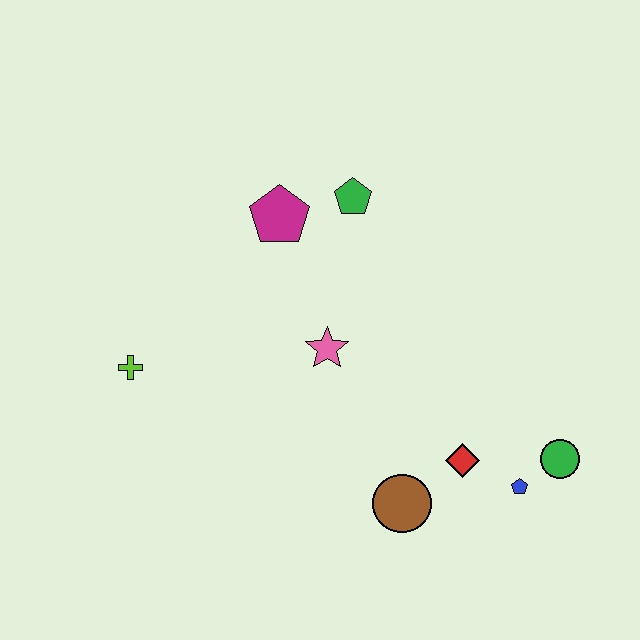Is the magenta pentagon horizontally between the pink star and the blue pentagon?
No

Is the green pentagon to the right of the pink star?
Yes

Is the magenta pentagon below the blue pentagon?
No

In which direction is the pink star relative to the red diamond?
The pink star is to the left of the red diamond.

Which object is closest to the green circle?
The blue pentagon is closest to the green circle.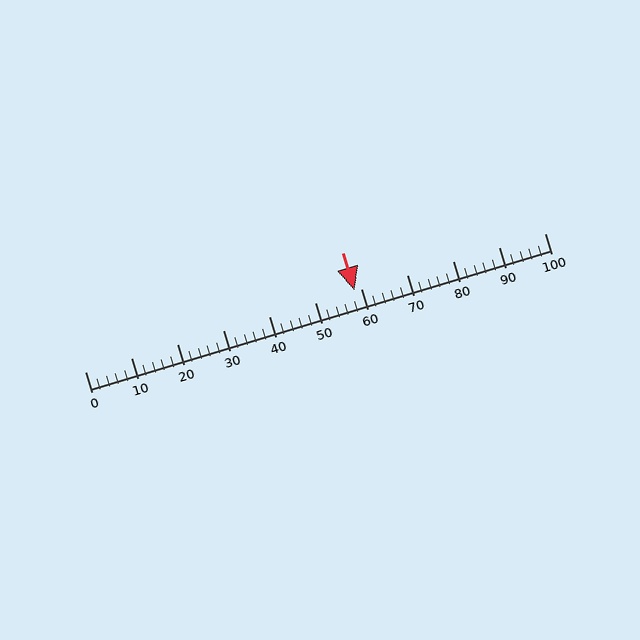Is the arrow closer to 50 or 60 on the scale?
The arrow is closer to 60.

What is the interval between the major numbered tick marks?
The major tick marks are spaced 10 units apart.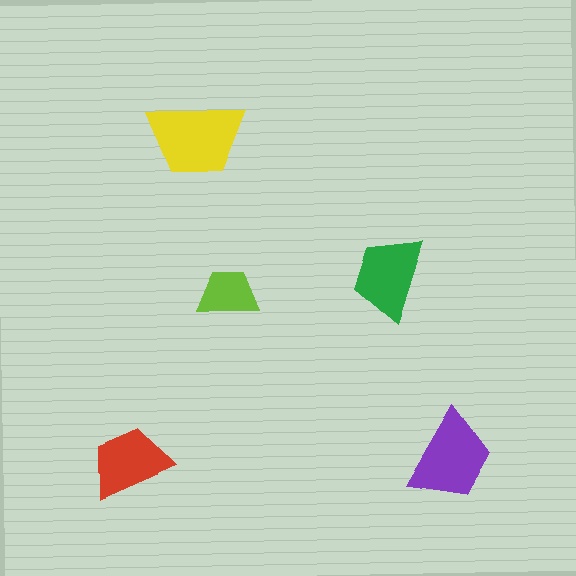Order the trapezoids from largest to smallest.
the yellow one, the purple one, the green one, the red one, the lime one.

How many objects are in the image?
There are 5 objects in the image.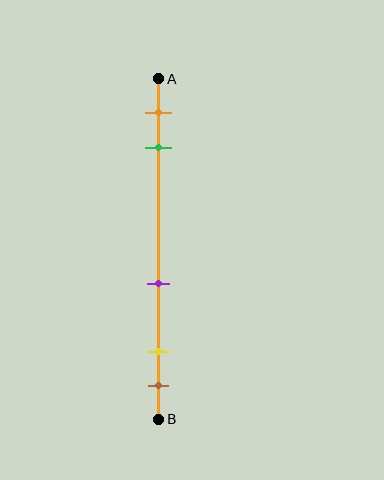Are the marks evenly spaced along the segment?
No, the marks are not evenly spaced.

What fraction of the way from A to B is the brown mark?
The brown mark is approximately 90% (0.9) of the way from A to B.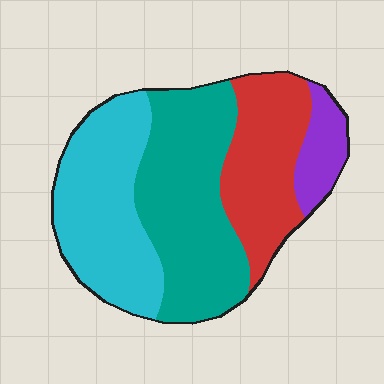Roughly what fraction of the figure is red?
Red covers around 25% of the figure.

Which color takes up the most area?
Teal, at roughly 35%.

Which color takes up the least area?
Purple, at roughly 10%.